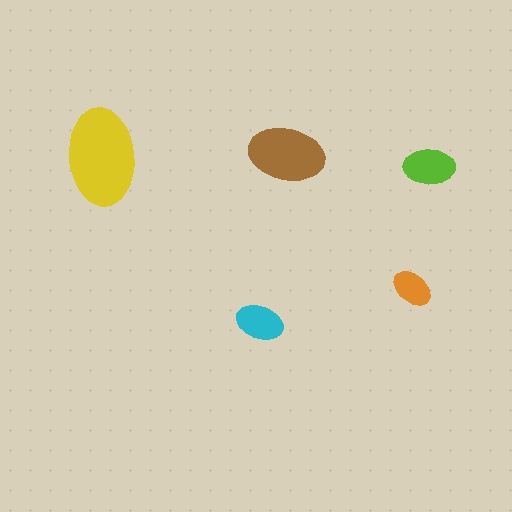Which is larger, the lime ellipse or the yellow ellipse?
The yellow one.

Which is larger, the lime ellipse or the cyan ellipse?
The lime one.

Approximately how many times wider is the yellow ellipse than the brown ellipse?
About 1.5 times wider.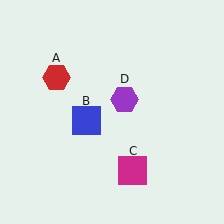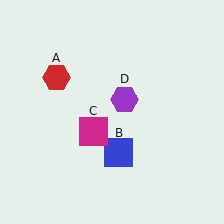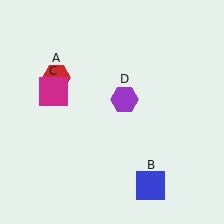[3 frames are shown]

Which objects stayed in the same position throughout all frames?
Red hexagon (object A) and purple hexagon (object D) remained stationary.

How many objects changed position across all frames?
2 objects changed position: blue square (object B), magenta square (object C).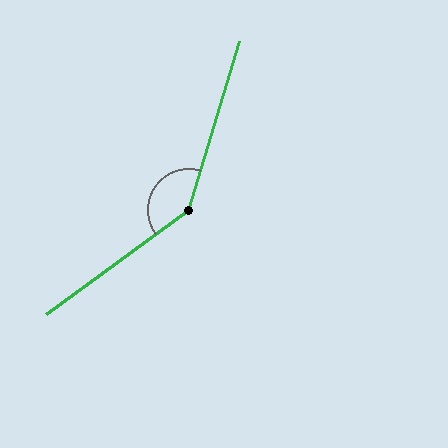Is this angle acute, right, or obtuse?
It is obtuse.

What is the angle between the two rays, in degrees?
Approximately 143 degrees.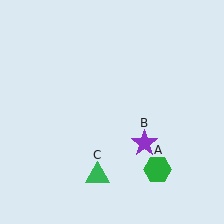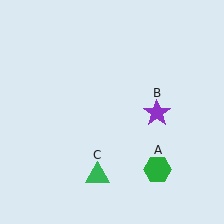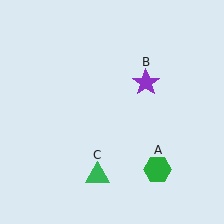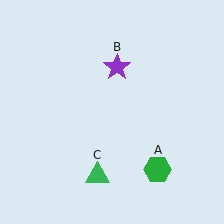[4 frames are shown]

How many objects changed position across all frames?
1 object changed position: purple star (object B).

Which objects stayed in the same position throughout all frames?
Green hexagon (object A) and green triangle (object C) remained stationary.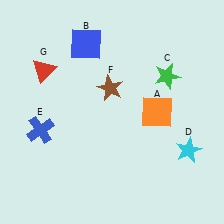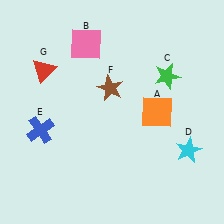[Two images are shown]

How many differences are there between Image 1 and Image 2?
There is 1 difference between the two images.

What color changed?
The square (B) changed from blue in Image 1 to pink in Image 2.